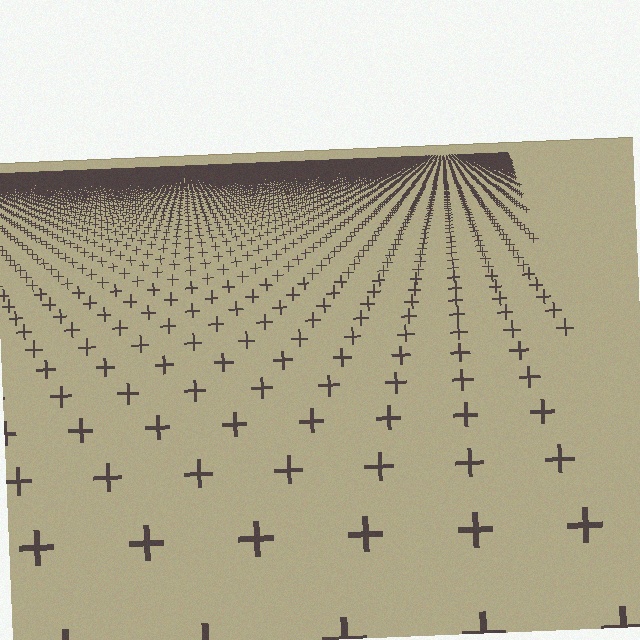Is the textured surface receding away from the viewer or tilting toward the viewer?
The surface is receding away from the viewer. Texture elements get smaller and denser toward the top.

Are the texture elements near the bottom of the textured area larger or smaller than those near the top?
Larger. Near the bottom, elements are closer to the viewer and appear at a bigger on-screen size.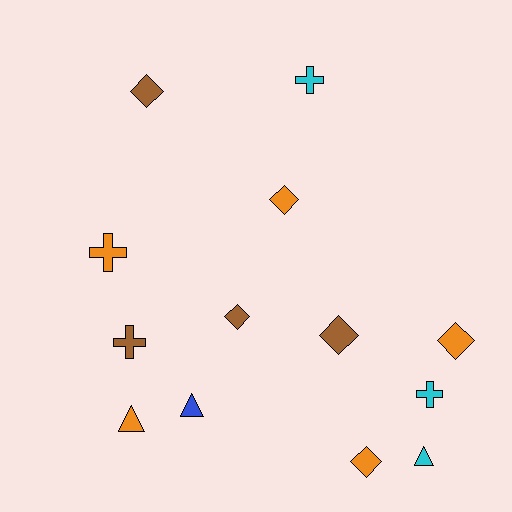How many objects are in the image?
There are 13 objects.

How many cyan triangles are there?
There is 1 cyan triangle.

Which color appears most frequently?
Orange, with 5 objects.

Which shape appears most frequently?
Diamond, with 6 objects.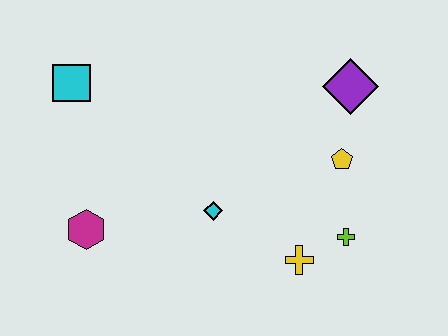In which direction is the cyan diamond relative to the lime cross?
The cyan diamond is to the left of the lime cross.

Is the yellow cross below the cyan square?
Yes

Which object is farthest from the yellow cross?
The cyan square is farthest from the yellow cross.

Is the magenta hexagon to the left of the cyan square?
No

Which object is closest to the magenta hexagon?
The cyan diamond is closest to the magenta hexagon.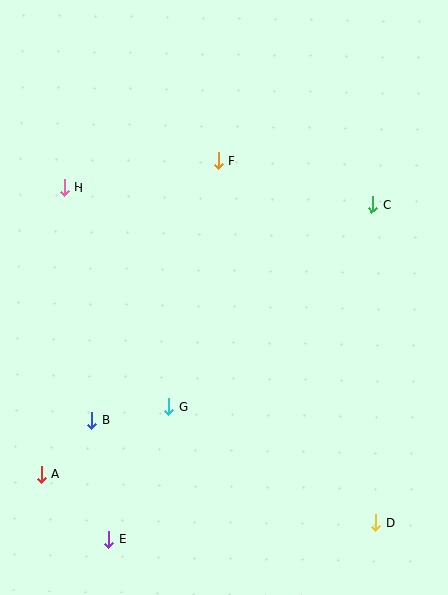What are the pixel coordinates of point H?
Point H is at (64, 188).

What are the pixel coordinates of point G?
Point G is at (169, 407).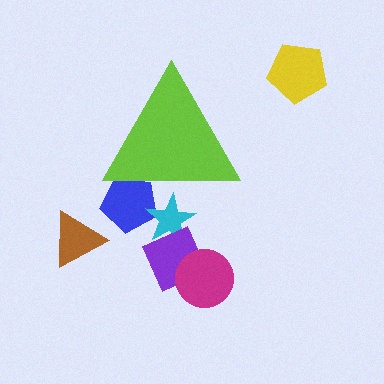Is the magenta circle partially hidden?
No, the magenta circle is fully visible.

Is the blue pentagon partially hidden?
Yes, the blue pentagon is partially hidden behind the lime triangle.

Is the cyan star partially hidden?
Yes, the cyan star is partially hidden behind the lime triangle.